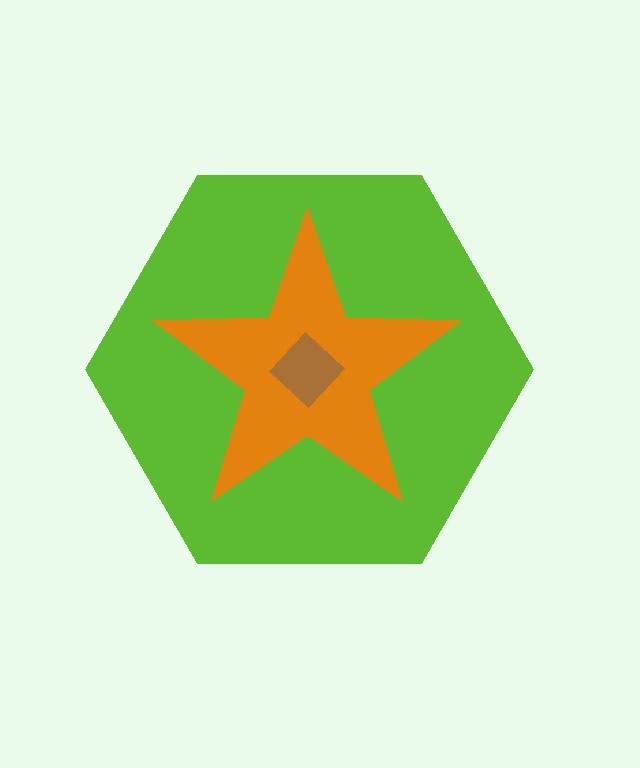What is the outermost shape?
The lime hexagon.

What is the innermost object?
The brown diamond.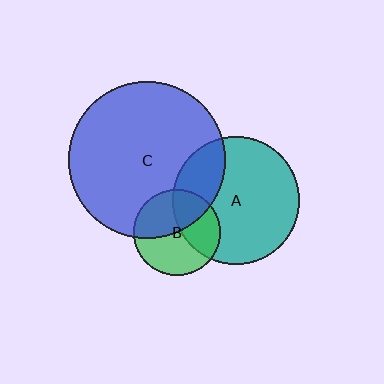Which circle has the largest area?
Circle C (blue).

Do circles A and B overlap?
Yes.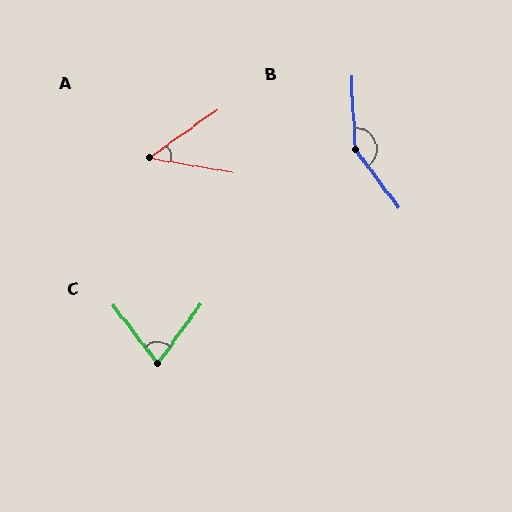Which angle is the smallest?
A, at approximately 45 degrees.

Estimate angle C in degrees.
Approximately 74 degrees.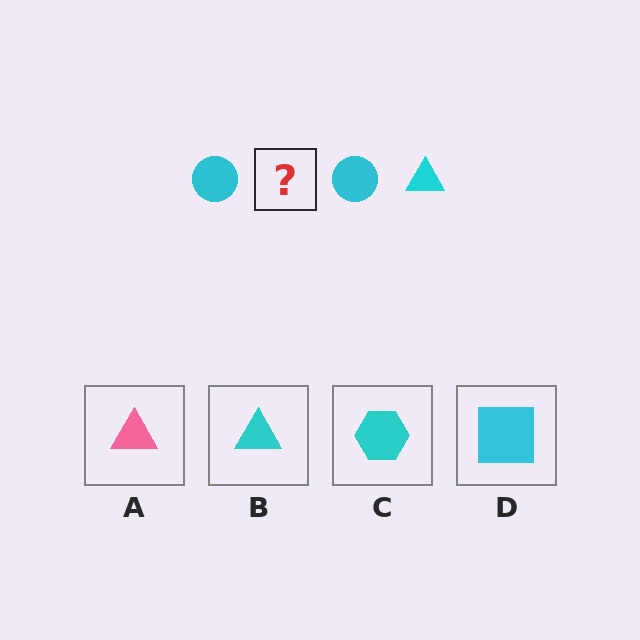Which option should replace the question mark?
Option B.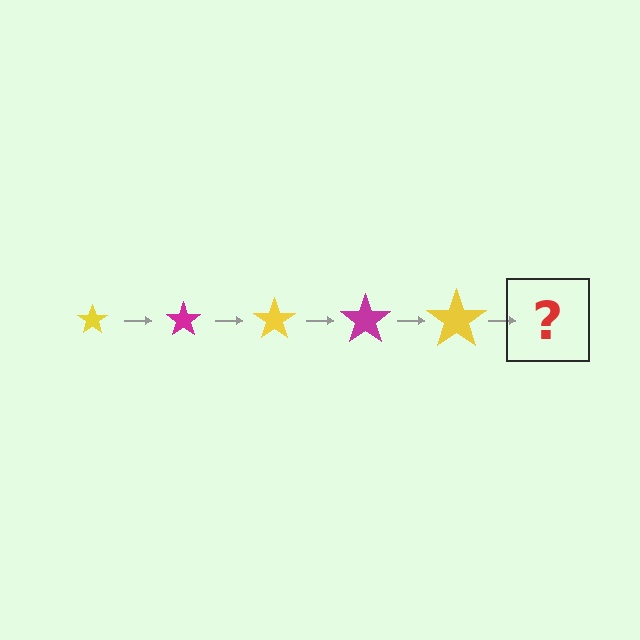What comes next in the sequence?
The next element should be a magenta star, larger than the previous one.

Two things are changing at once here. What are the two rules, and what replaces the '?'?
The two rules are that the star grows larger each step and the color cycles through yellow and magenta. The '?' should be a magenta star, larger than the previous one.